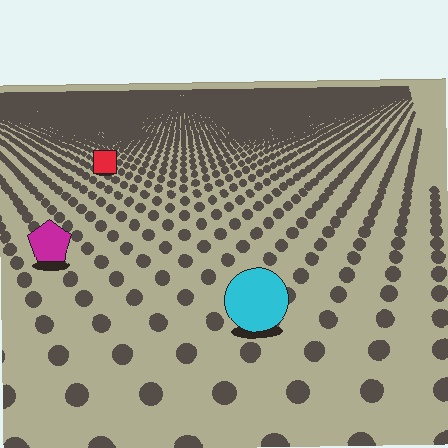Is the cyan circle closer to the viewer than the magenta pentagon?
Yes. The cyan circle is closer — you can tell from the texture gradient: the ground texture is coarser near it.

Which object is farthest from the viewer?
The red square is farthest from the viewer. It appears smaller and the ground texture around it is denser.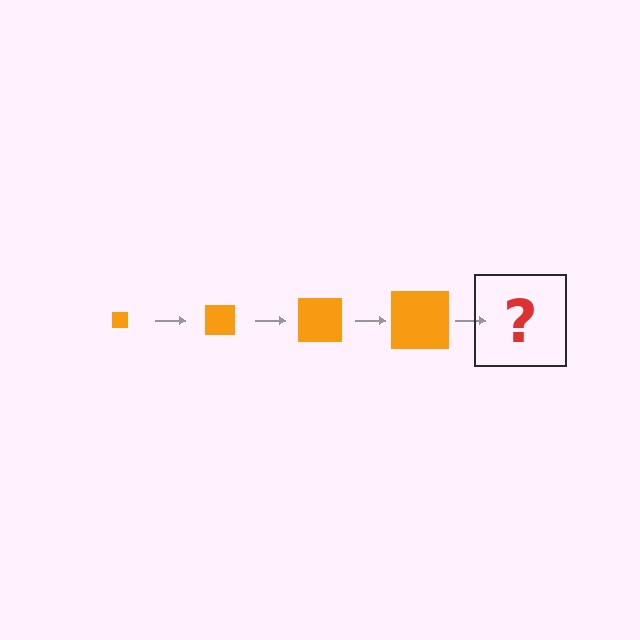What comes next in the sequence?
The next element should be an orange square, larger than the previous one.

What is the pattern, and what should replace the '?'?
The pattern is that the square gets progressively larger each step. The '?' should be an orange square, larger than the previous one.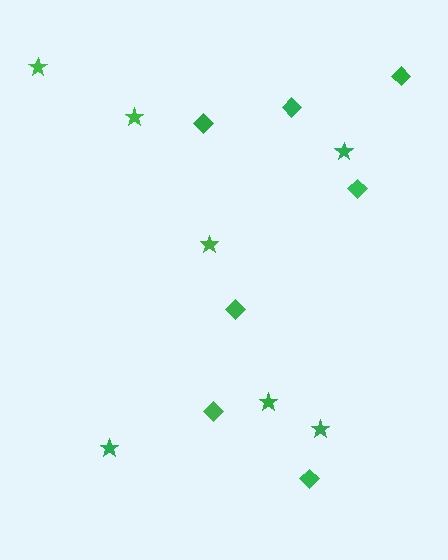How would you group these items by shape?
There are 2 groups: one group of stars (7) and one group of diamonds (7).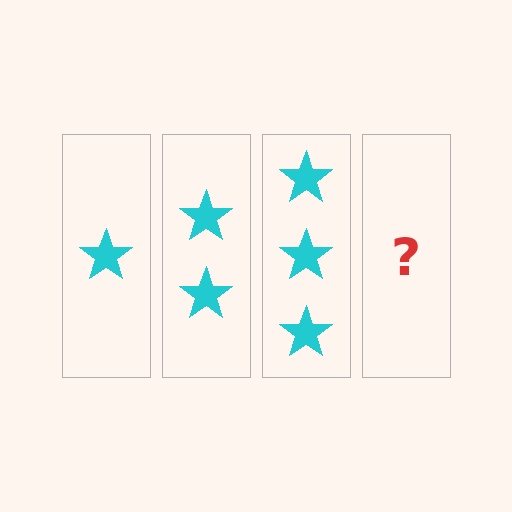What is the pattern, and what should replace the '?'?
The pattern is that each step adds one more star. The '?' should be 4 stars.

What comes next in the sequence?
The next element should be 4 stars.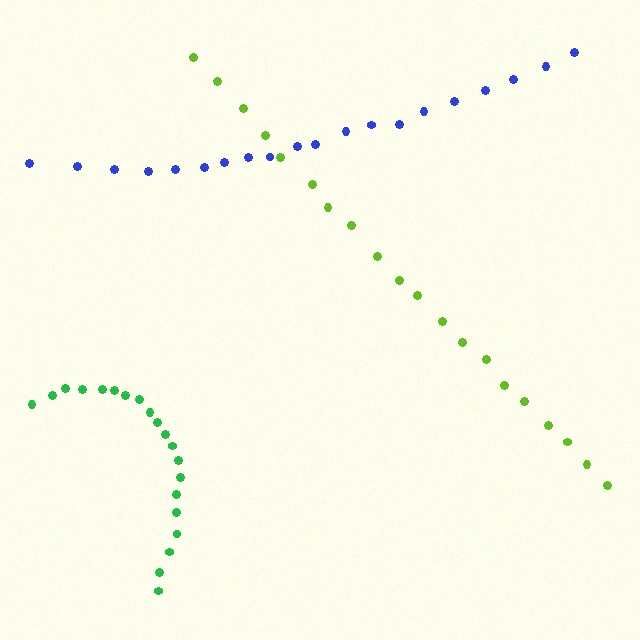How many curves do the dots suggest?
There are 3 distinct paths.